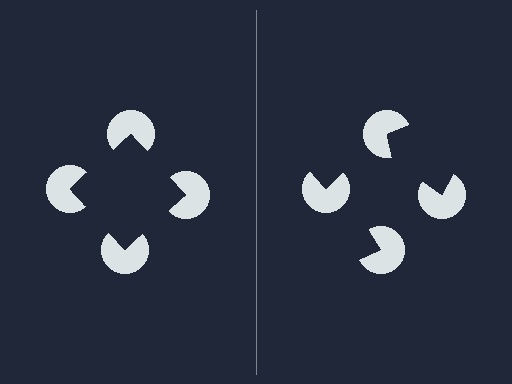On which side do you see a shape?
An illusory square appears on the left side. On the right side the wedge cuts are rotated, so no coherent shape forms.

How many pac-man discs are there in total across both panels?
8 — 4 on each side.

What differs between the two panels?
The pac-man discs are positioned identically on both sides; only the wedge orientations differ. On the left they align to a square; on the right they are misaligned.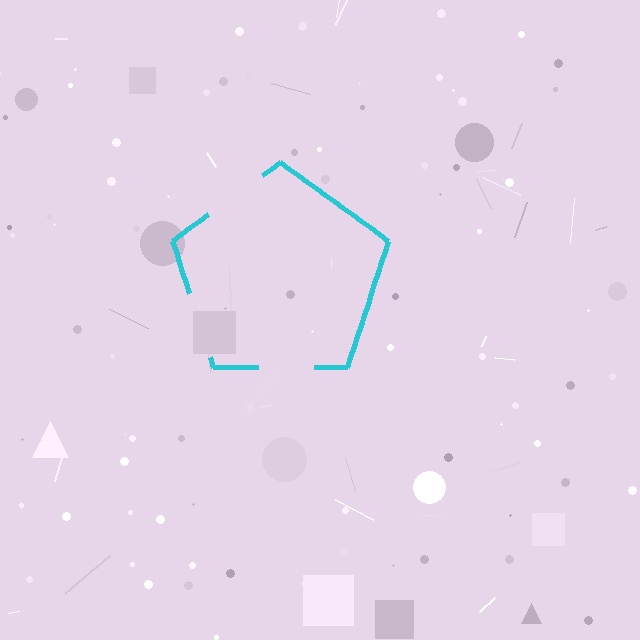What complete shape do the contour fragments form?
The contour fragments form a pentagon.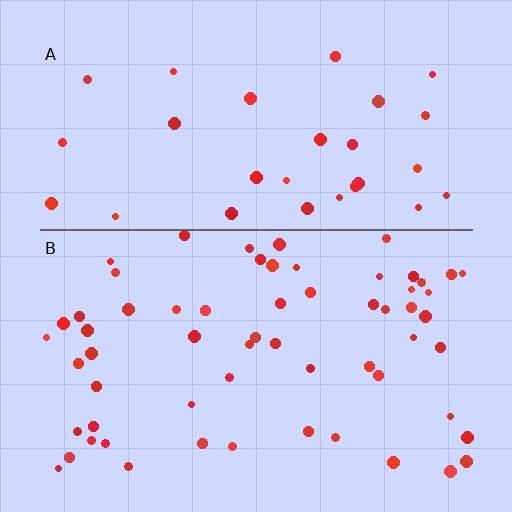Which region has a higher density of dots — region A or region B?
B (the bottom).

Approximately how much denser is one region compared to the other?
Approximately 2.0× — region B over region A.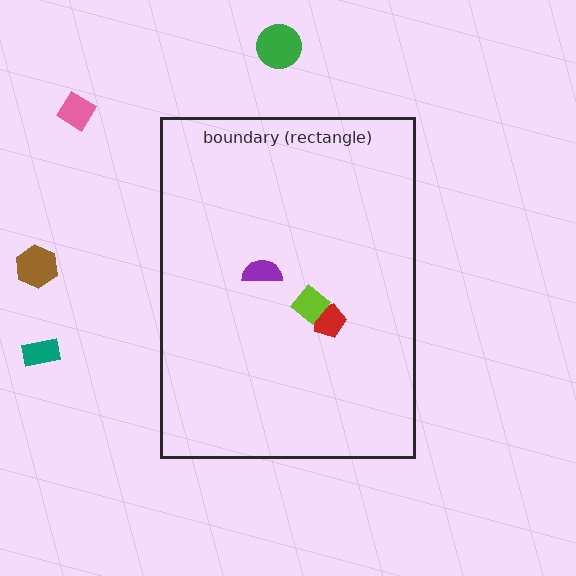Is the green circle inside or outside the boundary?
Outside.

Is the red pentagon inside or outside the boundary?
Inside.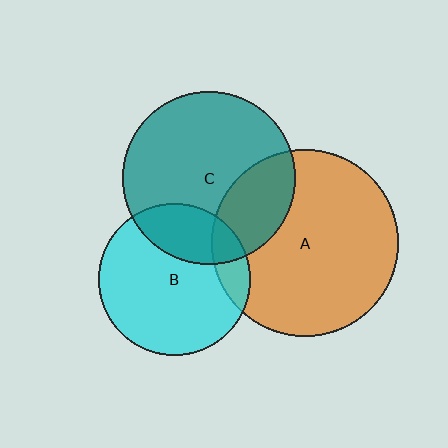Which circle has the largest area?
Circle A (orange).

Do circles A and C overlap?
Yes.